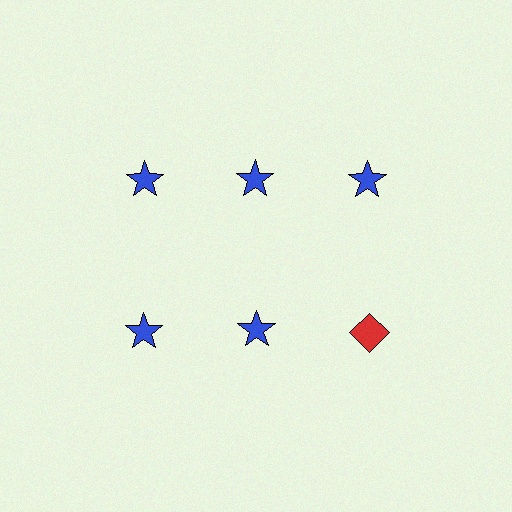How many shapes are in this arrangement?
There are 6 shapes arranged in a grid pattern.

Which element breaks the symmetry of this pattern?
The red diamond in the second row, center column breaks the symmetry. All other shapes are blue stars.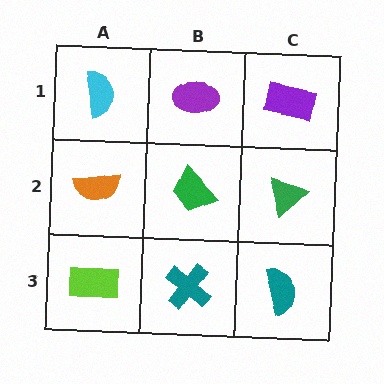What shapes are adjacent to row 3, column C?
A green triangle (row 2, column C), a teal cross (row 3, column B).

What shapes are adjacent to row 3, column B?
A green trapezoid (row 2, column B), a lime rectangle (row 3, column A), a teal semicircle (row 3, column C).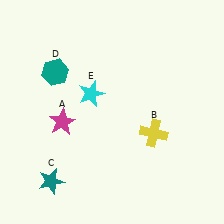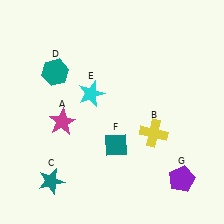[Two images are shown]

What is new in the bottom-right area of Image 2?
A teal diamond (F) was added in the bottom-right area of Image 2.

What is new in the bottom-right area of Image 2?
A purple pentagon (G) was added in the bottom-right area of Image 2.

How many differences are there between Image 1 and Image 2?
There are 2 differences between the two images.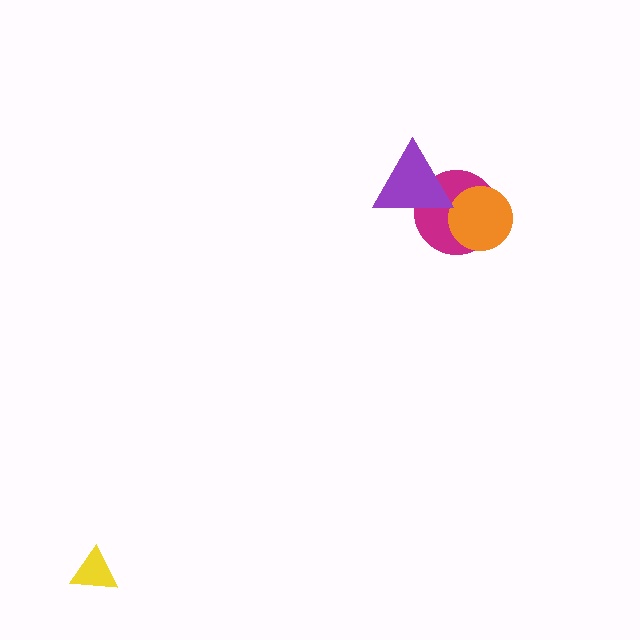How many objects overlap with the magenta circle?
2 objects overlap with the magenta circle.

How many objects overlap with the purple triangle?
1 object overlaps with the purple triangle.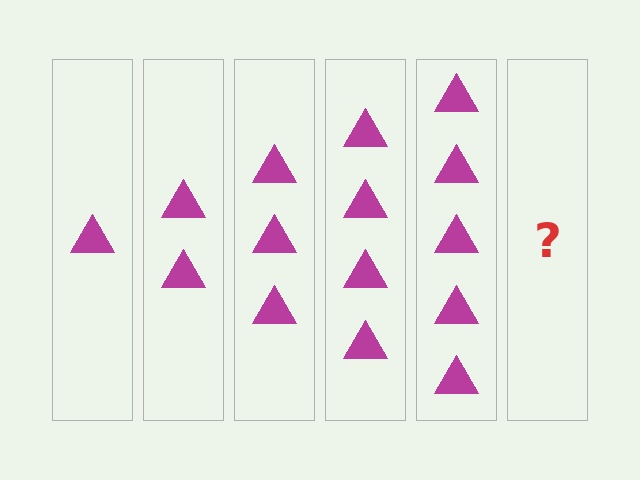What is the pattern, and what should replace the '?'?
The pattern is that each step adds one more triangle. The '?' should be 6 triangles.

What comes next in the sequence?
The next element should be 6 triangles.